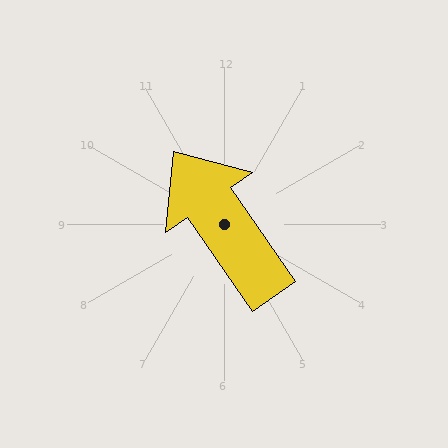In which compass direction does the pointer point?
Northwest.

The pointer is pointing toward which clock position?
Roughly 11 o'clock.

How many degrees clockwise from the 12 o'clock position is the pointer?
Approximately 325 degrees.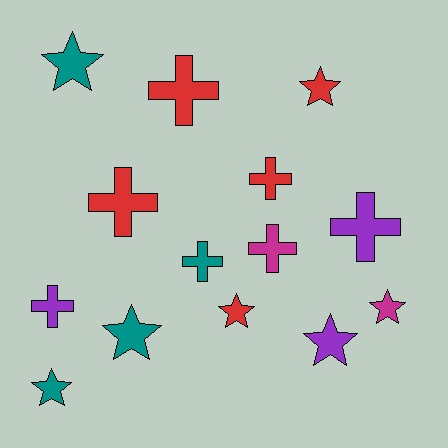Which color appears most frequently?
Red, with 5 objects.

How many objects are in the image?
There are 14 objects.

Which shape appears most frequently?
Cross, with 7 objects.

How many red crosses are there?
There are 3 red crosses.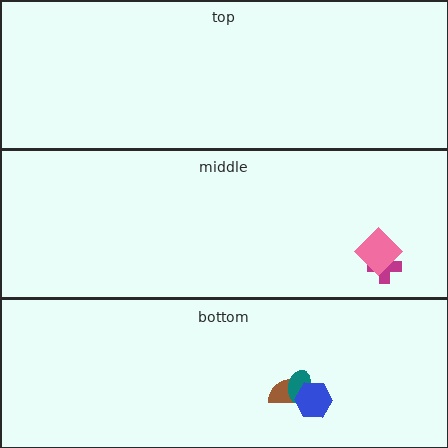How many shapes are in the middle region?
2.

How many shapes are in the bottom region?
3.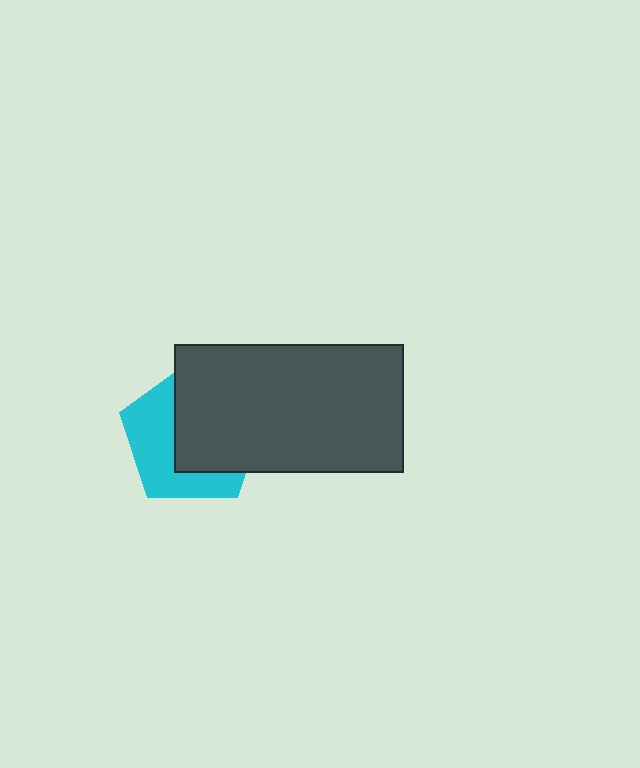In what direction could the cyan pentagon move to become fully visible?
The cyan pentagon could move left. That would shift it out from behind the dark gray rectangle entirely.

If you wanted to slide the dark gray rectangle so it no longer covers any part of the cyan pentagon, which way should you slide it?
Slide it right — that is the most direct way to separate the two shapes.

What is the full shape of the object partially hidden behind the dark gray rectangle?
The partially hidden object is a cyan pentagon.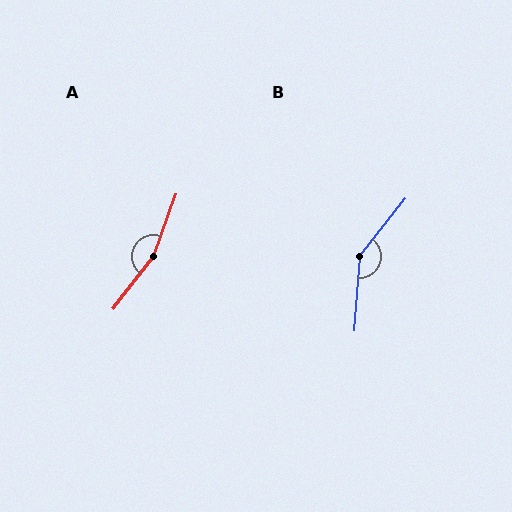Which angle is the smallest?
B, at approximately 145 degrees.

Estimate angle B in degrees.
Approximately 145 degrees.